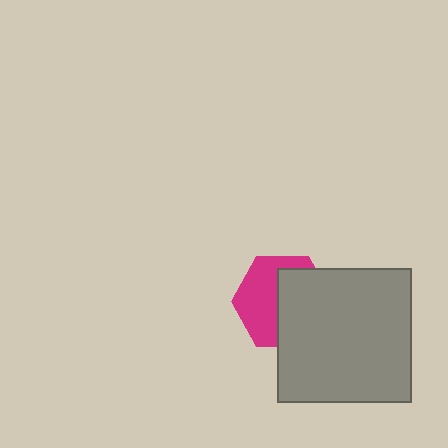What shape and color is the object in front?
The object in front is a gray square.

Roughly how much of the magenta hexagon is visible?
About half of it is visible (roughly 49%).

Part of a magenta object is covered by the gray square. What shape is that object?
It is a hexagon.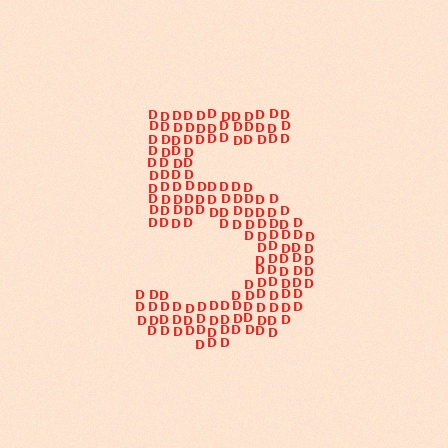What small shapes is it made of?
It is made of small letter D's.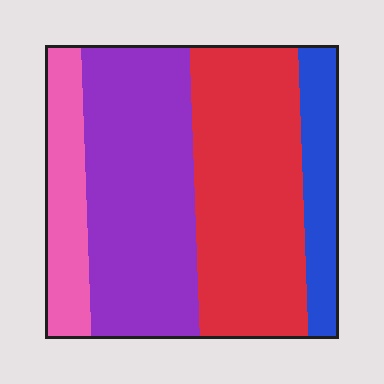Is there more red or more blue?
Red.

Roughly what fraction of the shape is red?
Red takes up about three eighths (3/8) of the shape.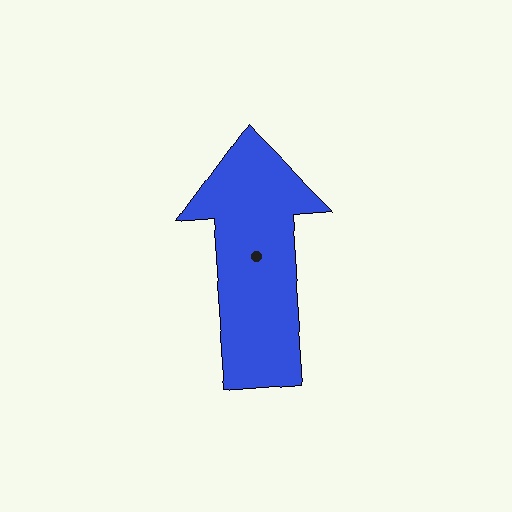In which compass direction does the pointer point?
North.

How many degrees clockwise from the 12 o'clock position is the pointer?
Approximately 356 degrees.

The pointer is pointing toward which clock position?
Roughly 12 o'clock.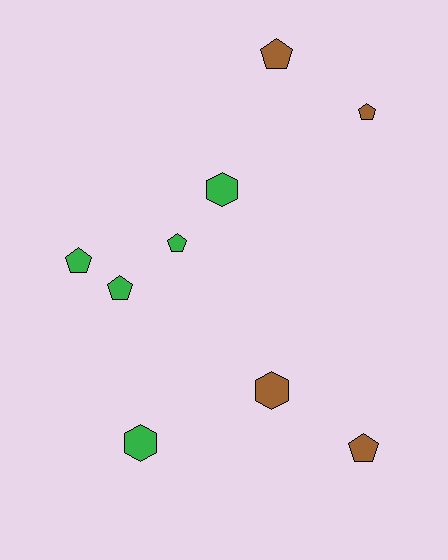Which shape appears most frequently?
Pentagon, with 6 objects.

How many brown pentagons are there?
There are 3 brown pentagons.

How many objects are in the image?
There are 9 objects.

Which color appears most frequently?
Green, with 5 objects.